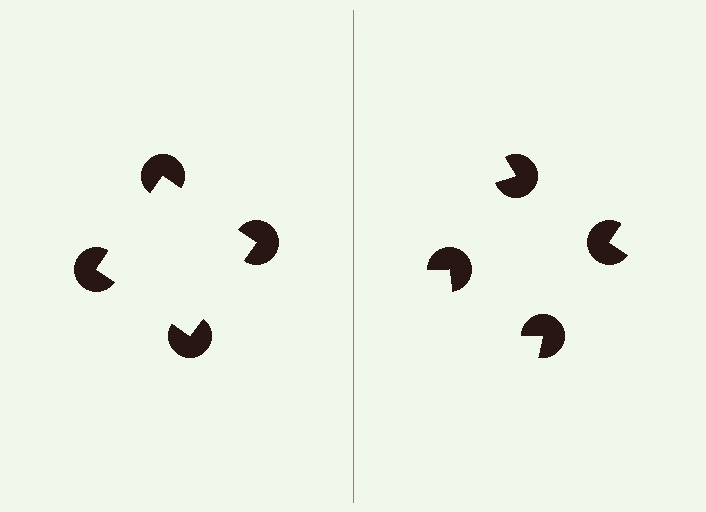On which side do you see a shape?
An illusory square appears on the left side. On the right side the wedge cuts are rotated, so no coherent shape forms.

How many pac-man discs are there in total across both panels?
8 — 4 on each side.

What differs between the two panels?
The pac-man discs are positioned identically on both sides; only the wedge orientations differ. On the left they align to a square; on the right they are misaligned.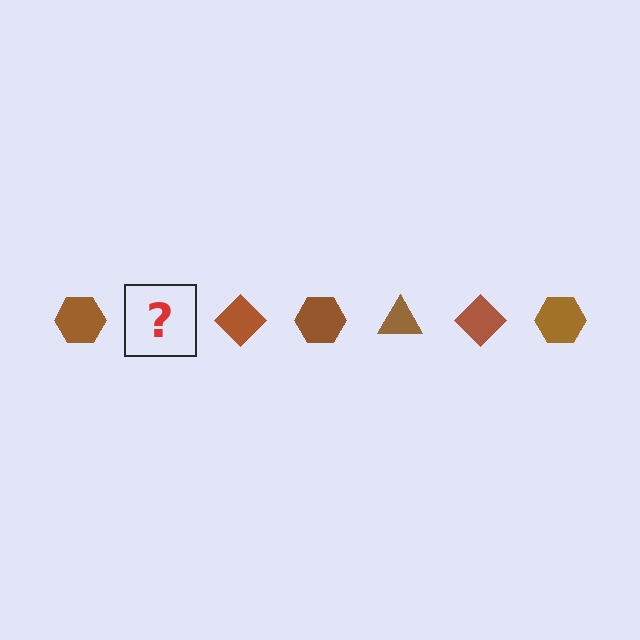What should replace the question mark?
The question mark should be replaced with a brown triangle.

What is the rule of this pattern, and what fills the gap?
The rule is that the pattern cycles through hexagon, triangle, diamond shapes in brown. The gap should be filled with a brown triangle.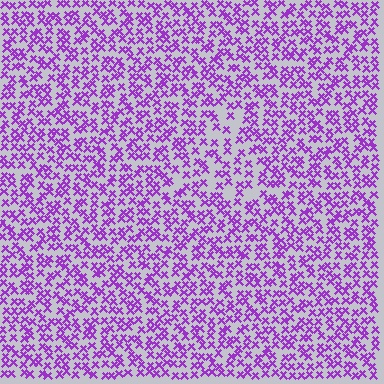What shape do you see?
I see a triangle.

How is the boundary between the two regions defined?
The boundary is defined by a change in element density (approximately 1.5x ratio). All elements are the same color, size, and shape.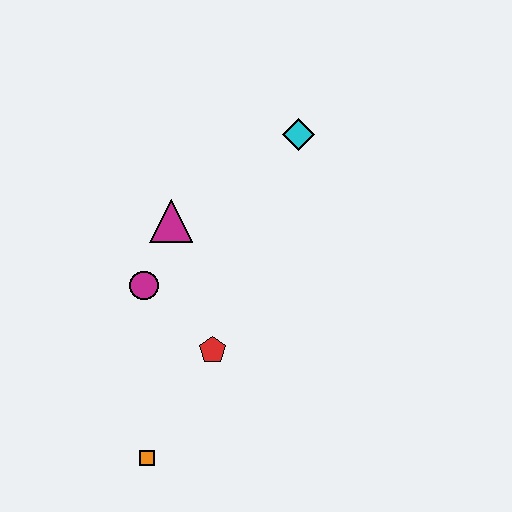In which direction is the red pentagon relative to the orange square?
The red pentagon is above the orange square.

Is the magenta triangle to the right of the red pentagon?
No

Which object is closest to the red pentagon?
The magenta circle is closest to the red pentagon.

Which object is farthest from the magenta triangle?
The orange square is farthest from the magenta triangle.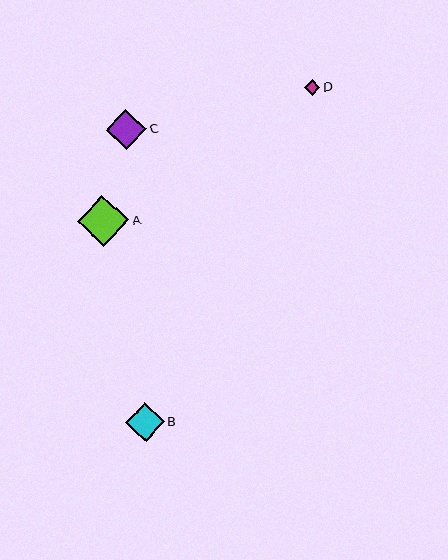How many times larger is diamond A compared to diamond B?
Diamond A is approximately 1.3 times the size of diamond B.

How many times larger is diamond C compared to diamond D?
Diamond C is approximately 2.6 times the size of diamond D.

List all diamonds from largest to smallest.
From largest to smallest: A, C, B, D.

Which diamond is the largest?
Diamond A is the largest with a size of approximately 52 pixels.